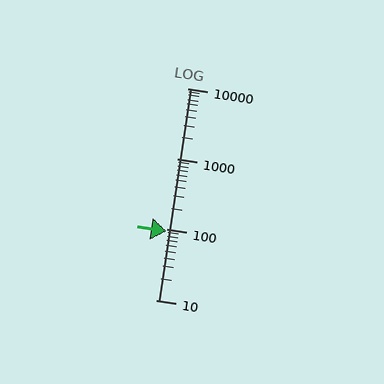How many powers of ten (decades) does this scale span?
The scale spans 3 decades, from 10 to 10000.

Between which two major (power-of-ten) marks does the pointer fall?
The pointer is between 10 and 100.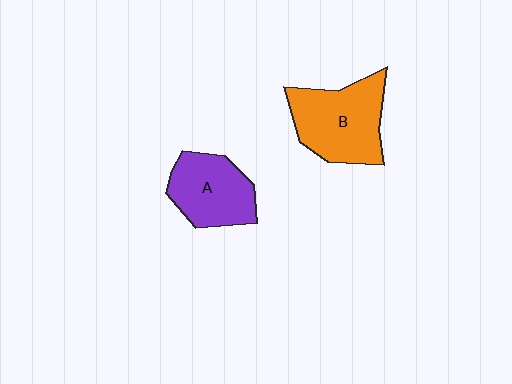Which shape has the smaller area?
Shape A (purple).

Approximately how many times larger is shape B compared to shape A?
Approximately 1.3 times.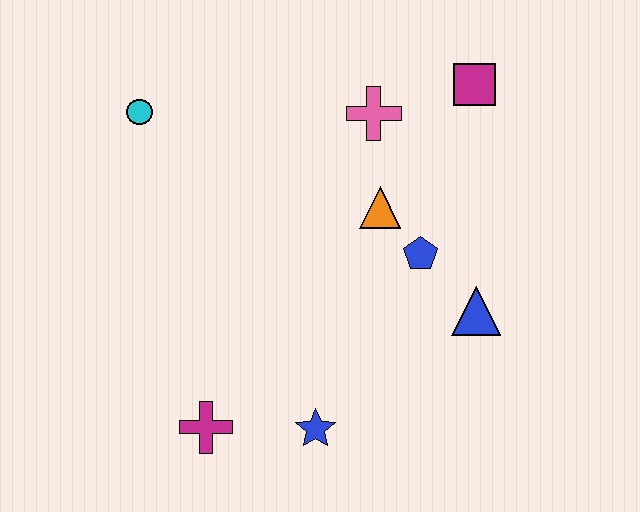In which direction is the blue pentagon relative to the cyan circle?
The blue pentagon is to the right of the cyan circle.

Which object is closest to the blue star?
The magenta cross is closest to the blue star.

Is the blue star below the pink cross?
Yes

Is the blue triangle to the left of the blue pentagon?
No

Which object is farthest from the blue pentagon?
The cyan circle is farthest from the blue pentagon.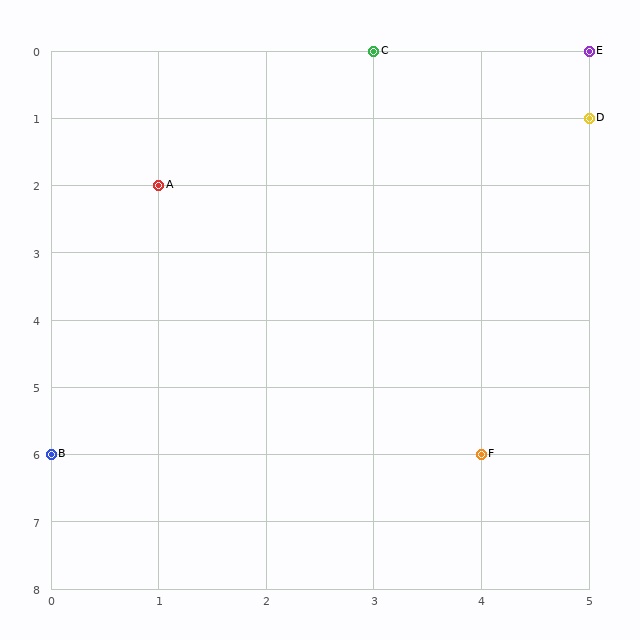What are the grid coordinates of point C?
Point C is at grid coordinates (3, 0).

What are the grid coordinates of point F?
Point F is at grid coordinates (4, 6).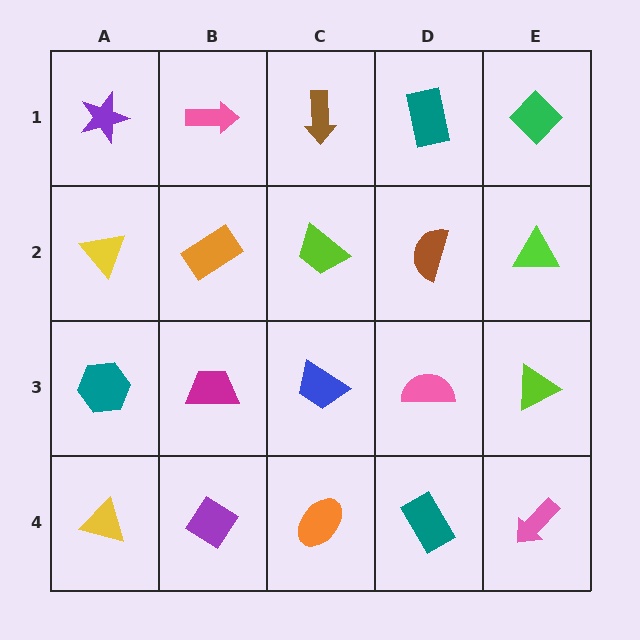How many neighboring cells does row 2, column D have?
4.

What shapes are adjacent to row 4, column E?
A lime triangle (row 3, column E), a teal rectangle (row 4, column D).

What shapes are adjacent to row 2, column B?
A pink arrow (row 1, column B), a magenta trapezoid (row 3, column B), a yellow triangle (row 2, column A), a lime trapezoid (row 2, column C).